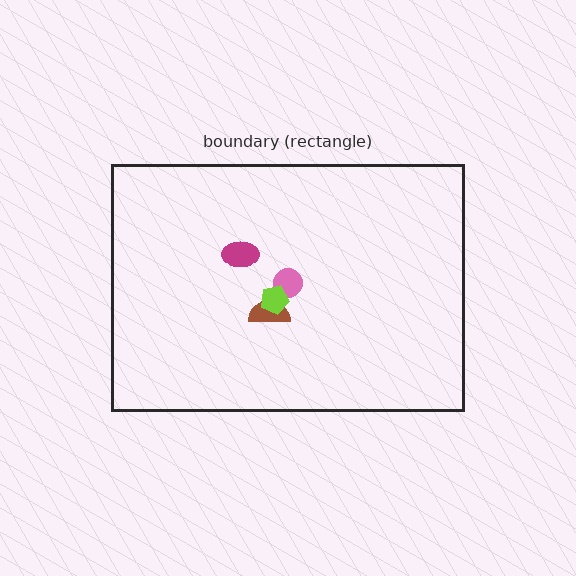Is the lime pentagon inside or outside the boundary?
Inside.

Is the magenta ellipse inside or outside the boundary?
Inside.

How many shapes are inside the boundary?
4 inside, 0 outside.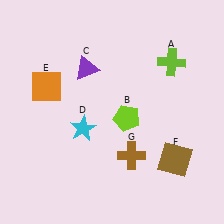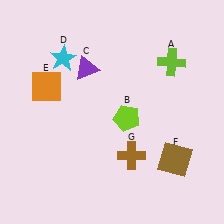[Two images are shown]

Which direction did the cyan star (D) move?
The cyan star (D) moved up.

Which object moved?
The cyan star (D) moved up.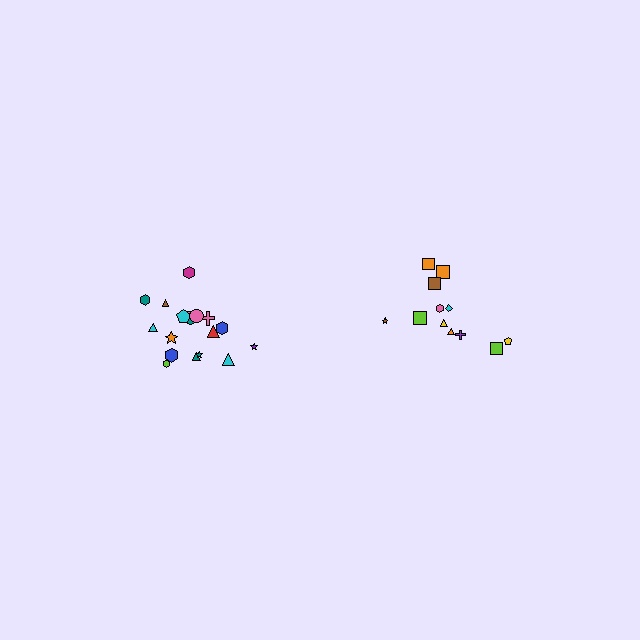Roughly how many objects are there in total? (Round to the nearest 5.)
Roughly 30 objects in total.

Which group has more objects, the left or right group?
The left group.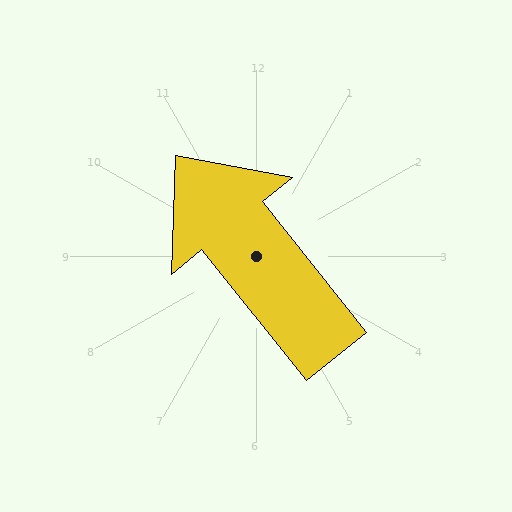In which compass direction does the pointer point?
Northwest.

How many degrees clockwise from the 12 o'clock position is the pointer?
Approximately 321 degrees.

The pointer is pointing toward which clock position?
Roughly 11 o'clock.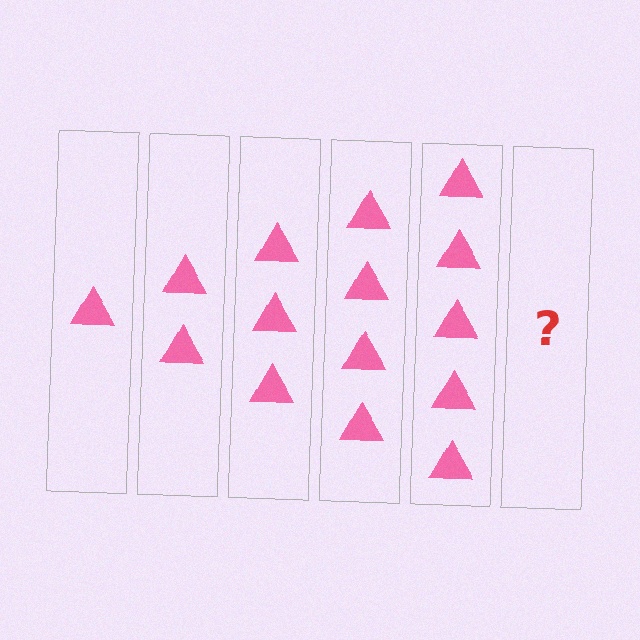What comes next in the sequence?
The next element should be 6 triangles.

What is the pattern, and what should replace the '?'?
The pattern is that each step adds one more triangle. The '?' should be 6 triangles.